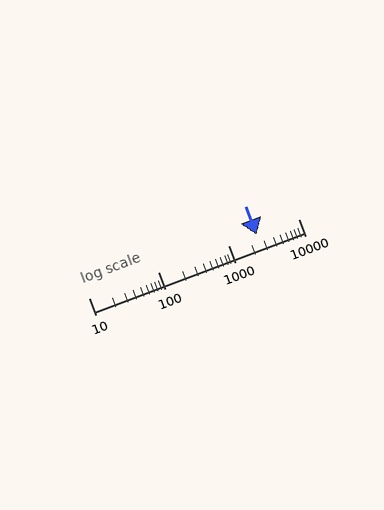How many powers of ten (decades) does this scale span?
The scale spans 3 decades, from 10 to 10000.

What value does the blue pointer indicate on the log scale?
The pointer indicates approximately 2500.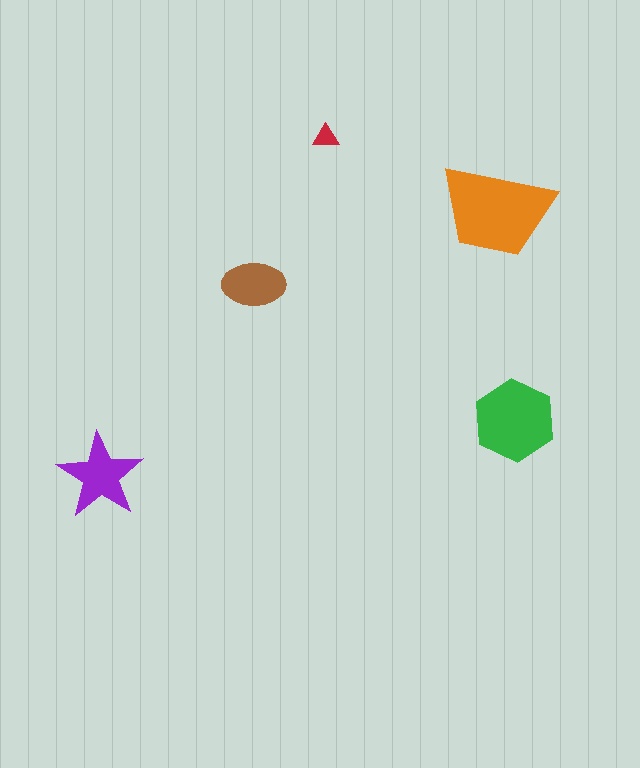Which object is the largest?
The orange trapezoid.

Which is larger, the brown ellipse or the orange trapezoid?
The orange trapezoid.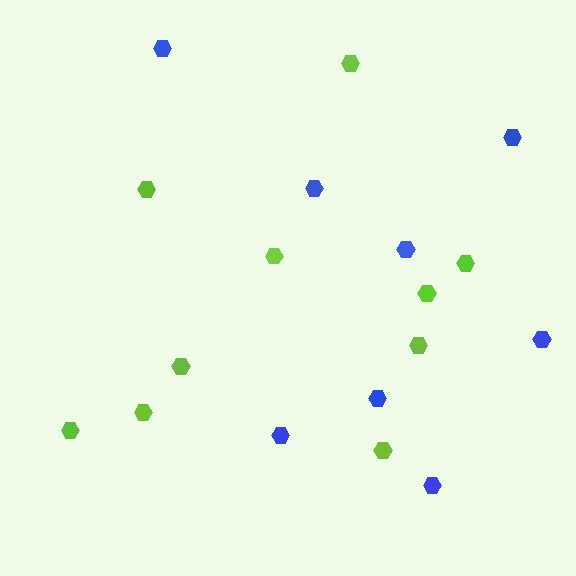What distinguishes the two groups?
There are 2 groups: one group of lime hexagons (10) and one group of blue hexagons (8).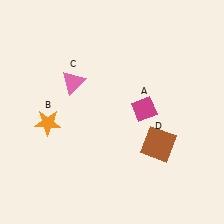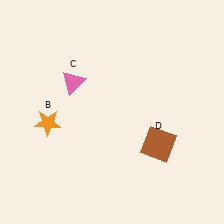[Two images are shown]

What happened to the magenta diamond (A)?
The magenta diamond (A) was removed in Image 2. It was in the top-right area of Image 1.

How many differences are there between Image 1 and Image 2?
There is 1 difference between the two images.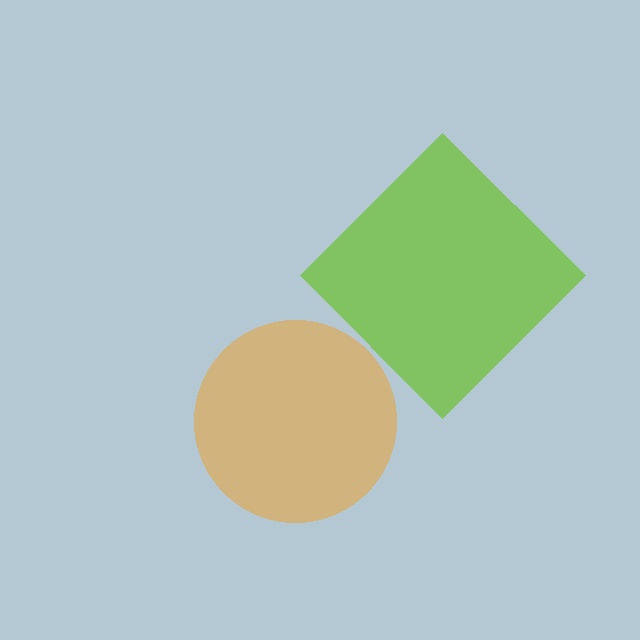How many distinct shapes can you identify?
There are 2 distinct shapes: an orange circle, a lime diamond.